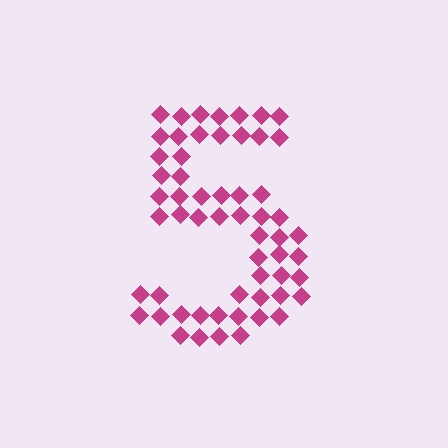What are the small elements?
The small elements are diamonds.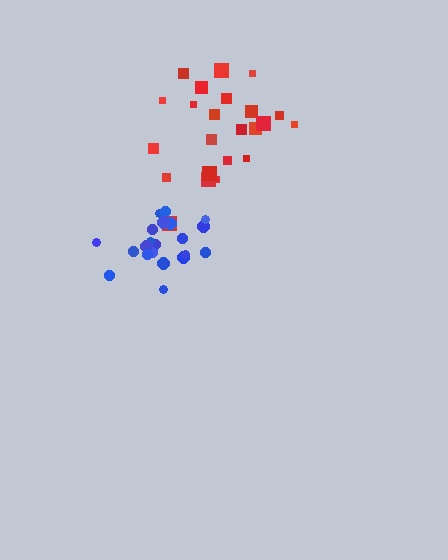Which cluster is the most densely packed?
Blue.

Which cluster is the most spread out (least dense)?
Red.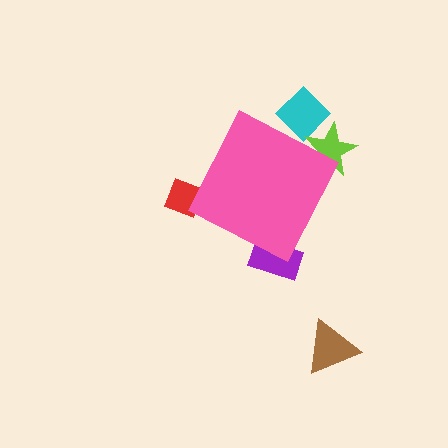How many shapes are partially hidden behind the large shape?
4 shapes are partially hidden.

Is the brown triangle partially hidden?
No, the brown triangle is fully visible.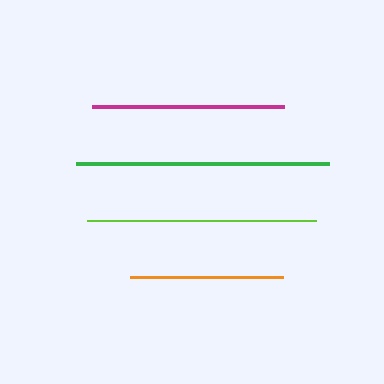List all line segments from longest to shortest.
From longest to shortest: green, lime, magenta, orange.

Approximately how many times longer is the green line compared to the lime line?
The green line is approximately 1.1 times the length of the lime line.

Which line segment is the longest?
The green line is the longest at approximately 253 pixels.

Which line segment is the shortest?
The orange line is the shortest at approximately 154 pixels.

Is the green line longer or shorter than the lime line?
The green line is longer than the lime line.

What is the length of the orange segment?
The orange segment is approximately 154 pixels long.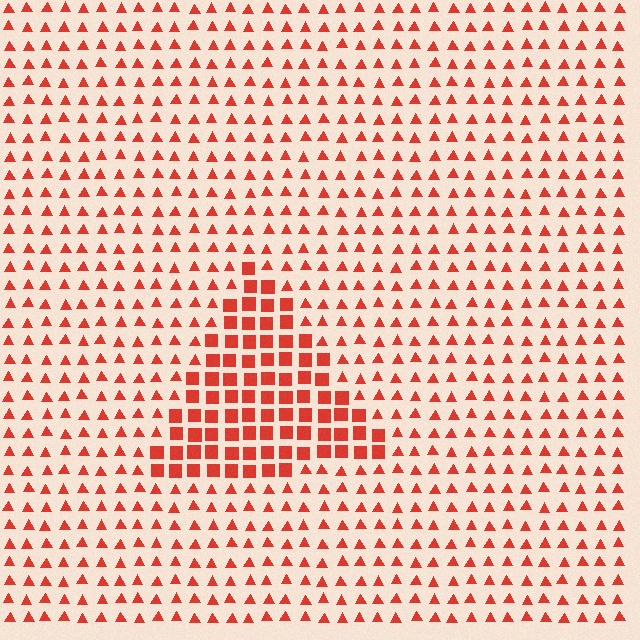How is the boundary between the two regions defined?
The boundary is defined by a change in element shape: squares inside vs. triangles outside. All elements share the same color and spacing.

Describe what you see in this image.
The image is filled with small red elements arranged in a uniform grid. A triangle-shaped region contains squares, while the surrounding area contains triangles. The boundary is defined purely by the change in element shape.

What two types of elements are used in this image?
The image uses squares inside the triangle region and triangles outside it.